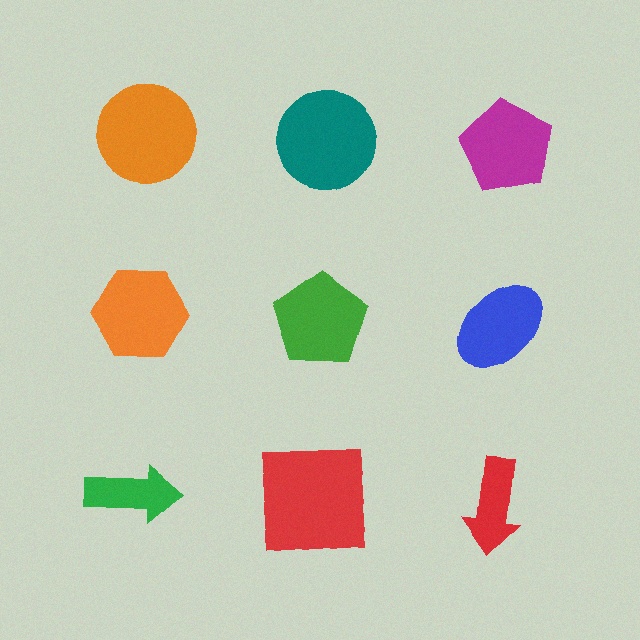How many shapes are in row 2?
3 shapes.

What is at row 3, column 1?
A green arrow.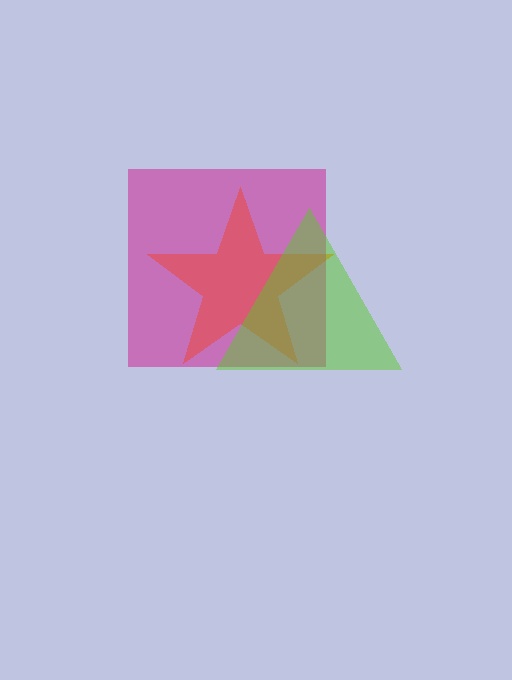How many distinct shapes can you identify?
There are 3 distinct shapes: an orange star, a magenta square, a lime triangle.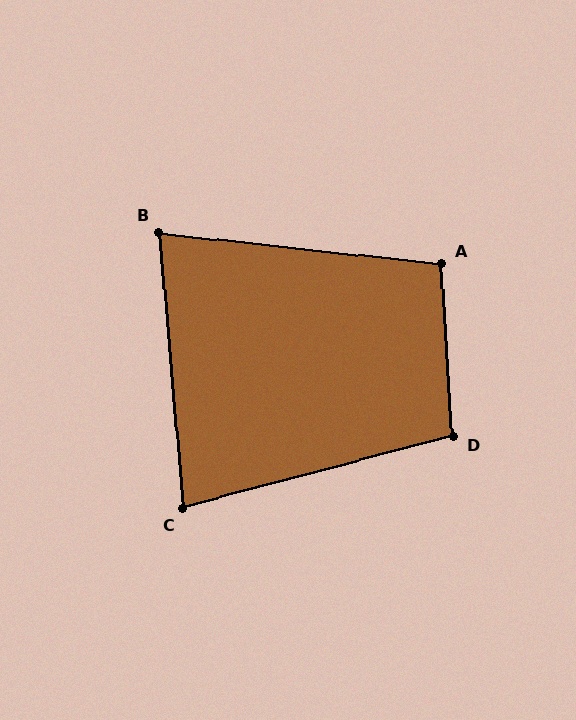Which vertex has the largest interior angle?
D, at approximately 101 degrees.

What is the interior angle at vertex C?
Approximately 80 degrees (acute).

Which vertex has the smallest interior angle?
B, at approximately 79 degrees.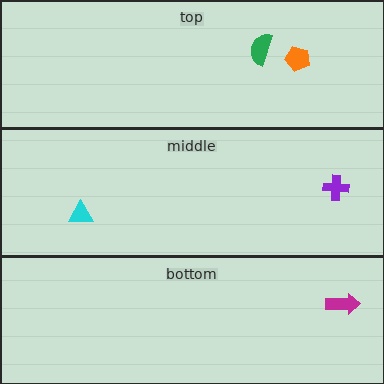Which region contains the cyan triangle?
The middle region.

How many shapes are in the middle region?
2.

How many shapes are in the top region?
2.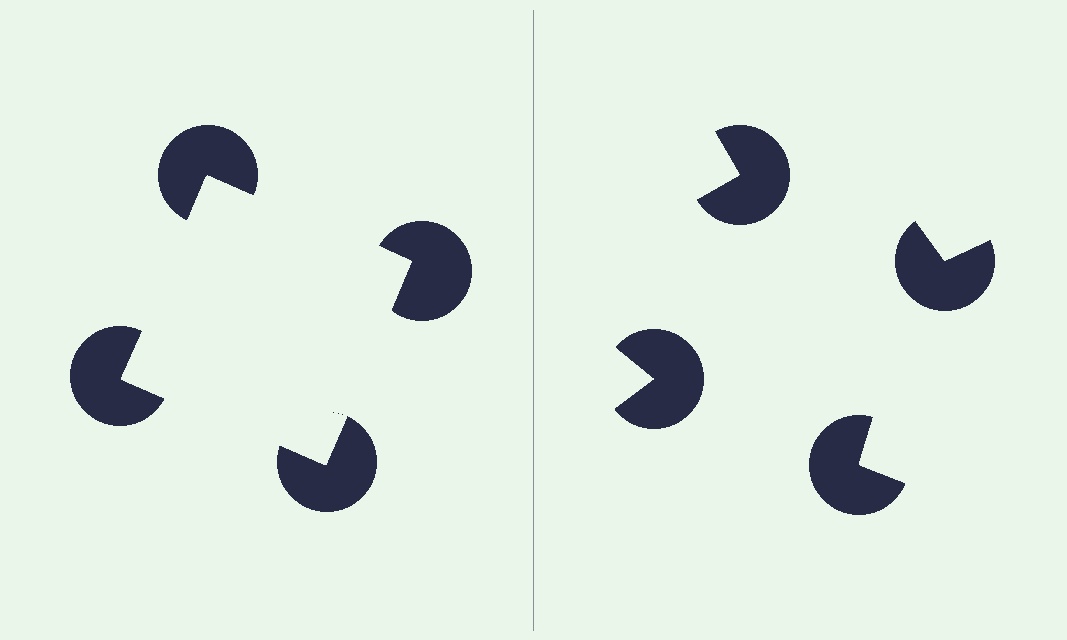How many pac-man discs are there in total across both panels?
8 — 4 on each side.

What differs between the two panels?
The pac-man discs are positioned identically on both sides; only the wedge orientations differ. On the left they align to a square; on the right they are misaligned.